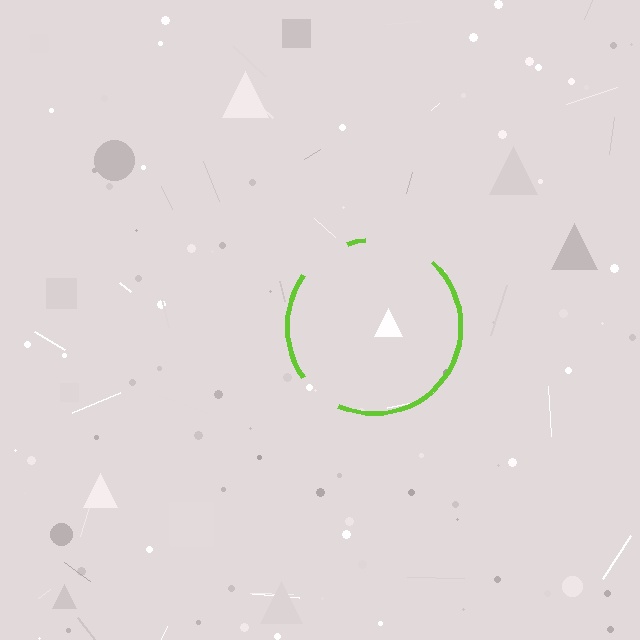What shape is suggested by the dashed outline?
The dashed outline suggests a circle.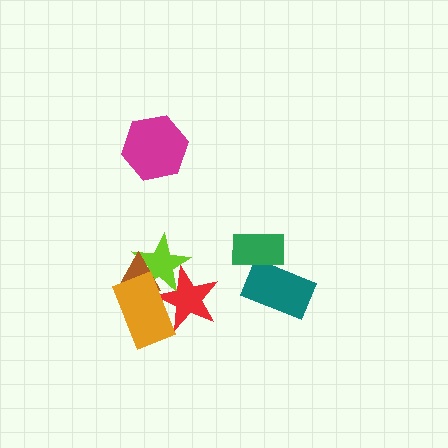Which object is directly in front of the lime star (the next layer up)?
The brown triangle is directly in front of the lime star.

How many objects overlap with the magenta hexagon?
0 objects overlap with the magenta hexagon.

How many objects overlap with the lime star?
3 objects overlap with the lime star.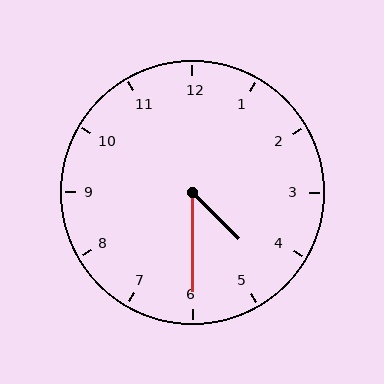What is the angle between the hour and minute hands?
Approximately 45 degrees.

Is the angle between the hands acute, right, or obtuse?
It is acute.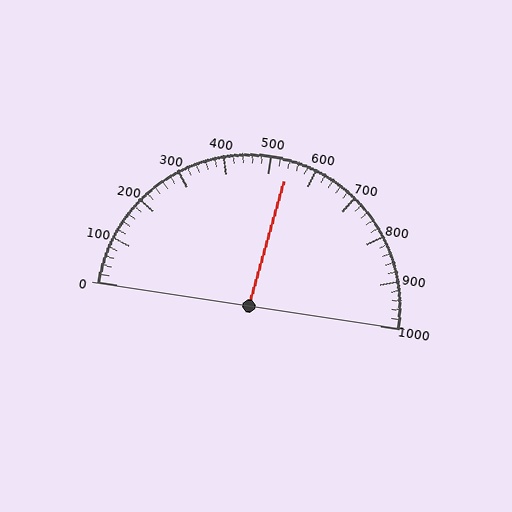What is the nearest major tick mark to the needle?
The nearest major tick mark is 500.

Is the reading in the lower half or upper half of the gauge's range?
The reading is in the upper half of the range (0 to 1000).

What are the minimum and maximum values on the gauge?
The gauge ranges from 0 to 1000.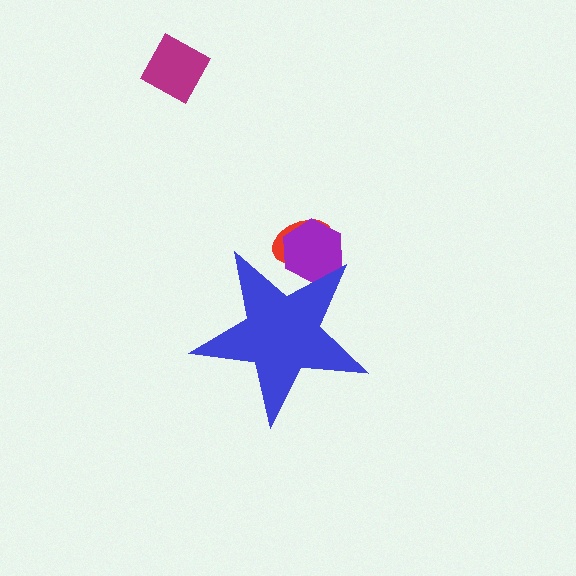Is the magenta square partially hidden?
No, the magenta square is fully visible.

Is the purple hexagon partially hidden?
Yes, the purple hexagon is partially hidden behind the blue star.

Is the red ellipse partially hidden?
Yes, the red ellipse is partially hidden behind the blue star.